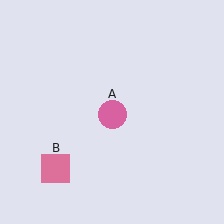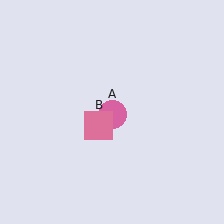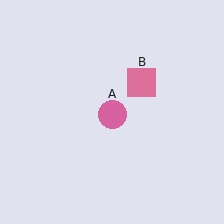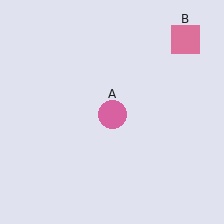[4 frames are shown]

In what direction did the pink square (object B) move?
The pink square (object B) moved up and to the right.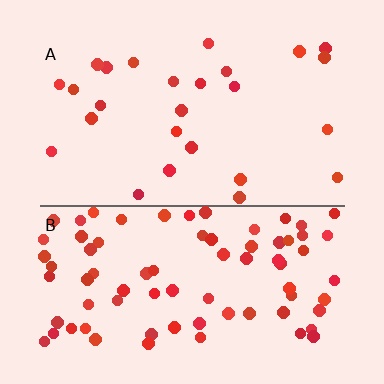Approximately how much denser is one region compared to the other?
Approximately 3.0× — region B over region A.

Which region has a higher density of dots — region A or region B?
B (the bottom).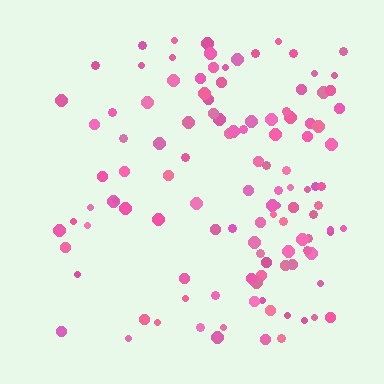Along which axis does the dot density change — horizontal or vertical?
Horizontal.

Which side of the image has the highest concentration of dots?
The right.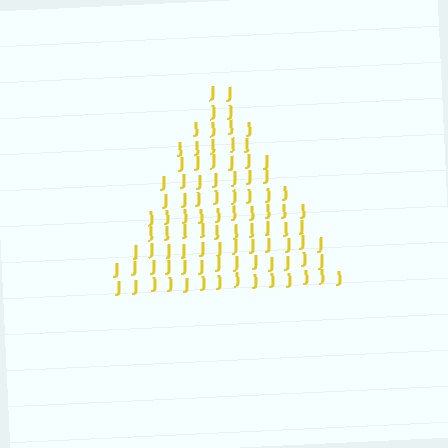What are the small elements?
The small elements are letter J's.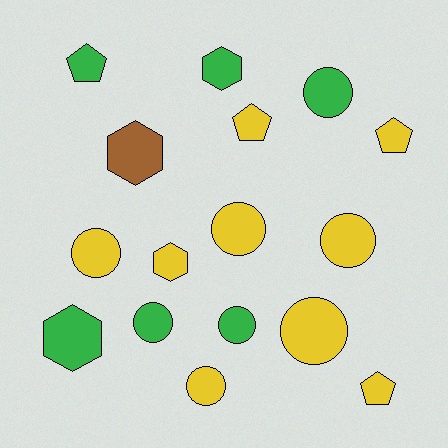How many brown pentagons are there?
There are no brown pentagons.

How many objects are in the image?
There are 16 objects.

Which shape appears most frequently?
Circle, with 8 objects.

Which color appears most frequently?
Yellow, with 9 objects.